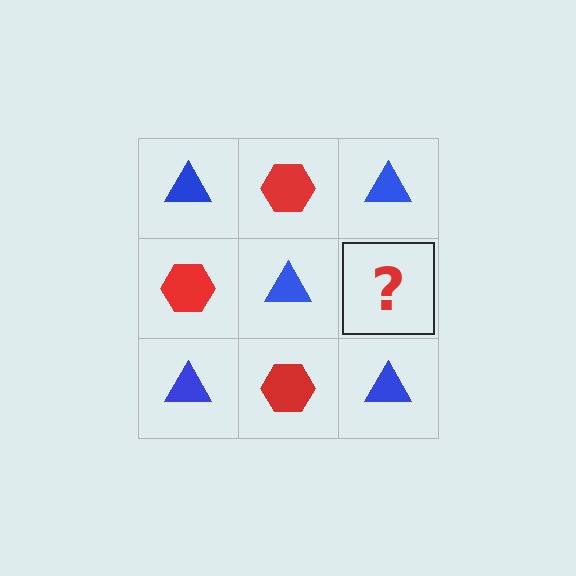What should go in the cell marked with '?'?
The missing cell should contain a red hexagon.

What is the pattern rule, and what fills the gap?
The rule is that it alternates blue triangle and red hexagon in a checkerboard pattern. The gap should be filled with a red hexagon.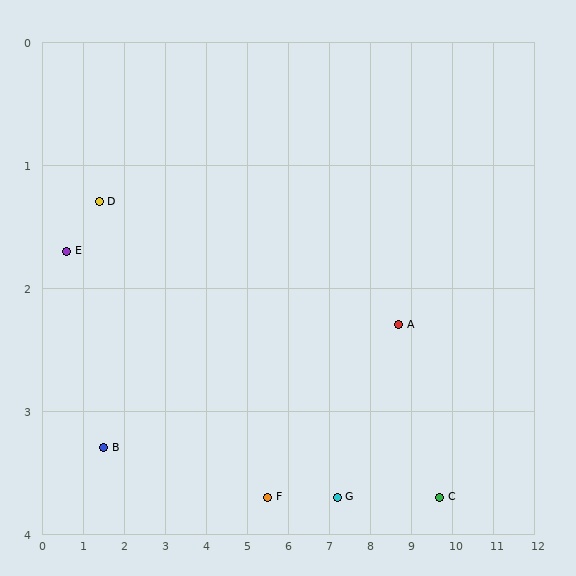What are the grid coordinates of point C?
Point C is at approximately (9.7, 3.7).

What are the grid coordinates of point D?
Point D is at approximately (1.4, 1.3).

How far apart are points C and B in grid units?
Points C and B are about 8.2 grid units apart.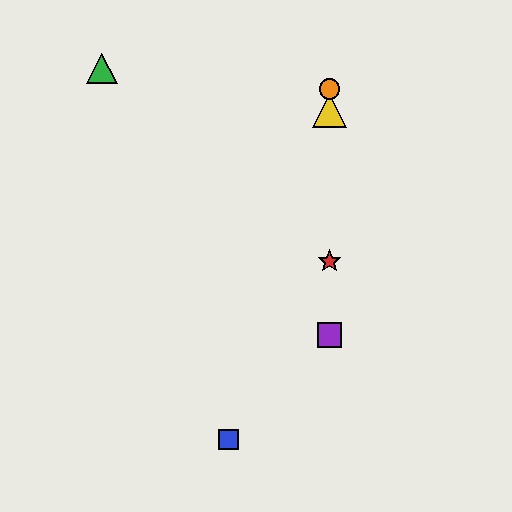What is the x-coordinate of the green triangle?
The green triangle is at x≈102.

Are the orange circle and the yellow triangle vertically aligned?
Yes, both are at x≈330.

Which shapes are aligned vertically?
The red star, the yellow triangle, the purple square, the orange circle are aligned vertically.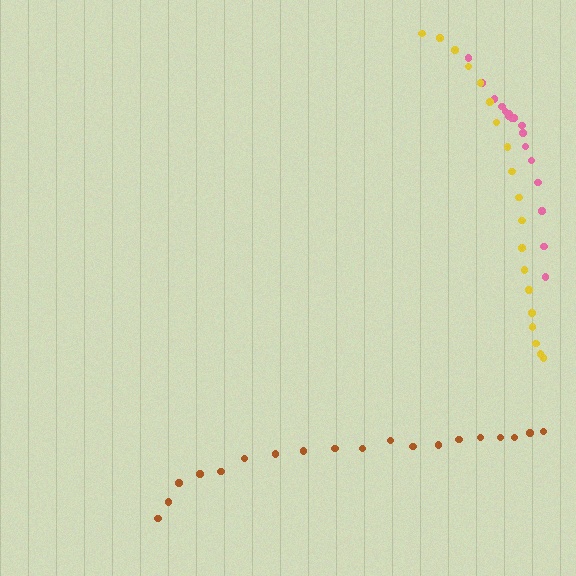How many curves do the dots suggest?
There are 3 distinct paths.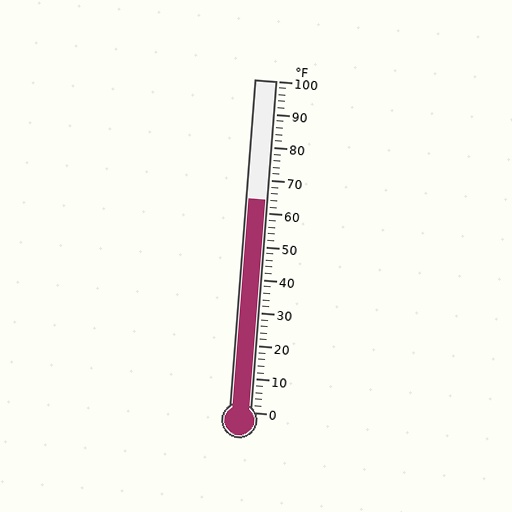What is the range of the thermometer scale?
The thermometer scale ranges from 0°F to 100°F.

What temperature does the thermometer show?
The thermometer shows approximately 64°F.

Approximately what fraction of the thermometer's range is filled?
The thermometer is filled to approximately 65% of its range.